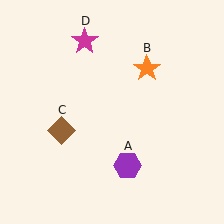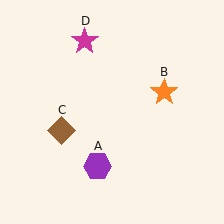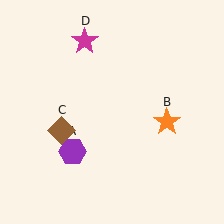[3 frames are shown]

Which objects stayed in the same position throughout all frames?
Brown diamond (object C) and magenta star (object D) remained stationary.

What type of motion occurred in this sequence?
The purple hexagon (object A), orange star (object B) rotated clockwise around the center of the scene.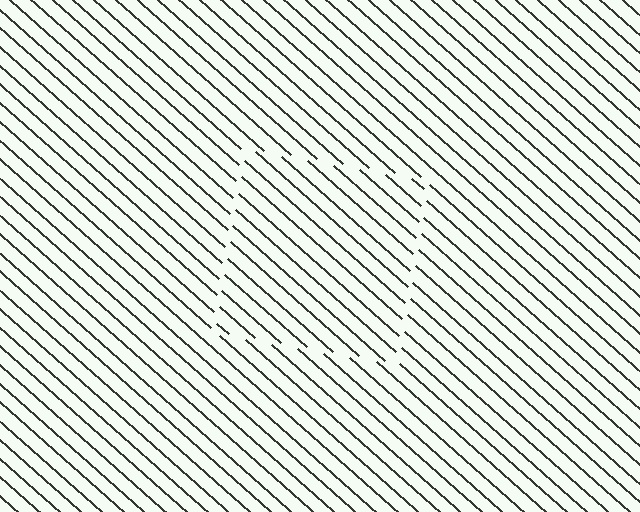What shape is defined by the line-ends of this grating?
An illusory square. The interior of the shape contains the same grating, shifted by half a period — the contour is defined by the phase discontinuity where line-ends from the inner and outer gratings abut.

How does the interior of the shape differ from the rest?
The interior of the shape contains the same grating, shifted by half a period — the contour is defined by the phase discontinuity where line-ends from the inner and outer gratings abut.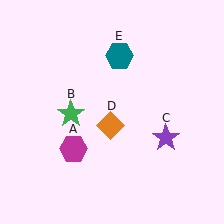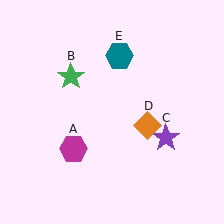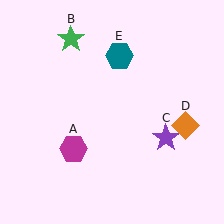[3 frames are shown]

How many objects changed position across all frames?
2 objects changed position: green star (object B), orange diamond (object D).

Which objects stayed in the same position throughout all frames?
Magenta hexagon (object A) and purple star (object C) and teal hexagon (object E) remained stationary.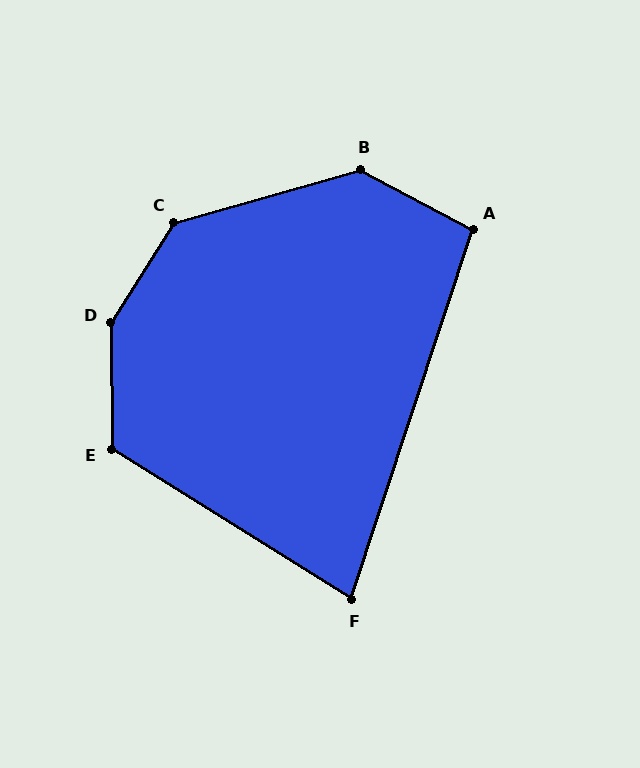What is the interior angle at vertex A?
Approximately 99 degrees (obtuse).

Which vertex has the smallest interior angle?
F, at approximately 76 degrees.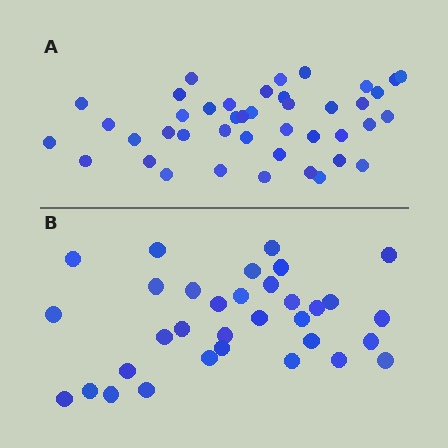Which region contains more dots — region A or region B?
Region A (the top region) has more dots.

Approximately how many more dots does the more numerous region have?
Region A has roughly 8 or so more dots than region B.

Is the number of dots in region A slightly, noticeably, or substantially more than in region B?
Region A has noticeably more, but not dramatically so. The ratio is roughly 1.3 to 1.